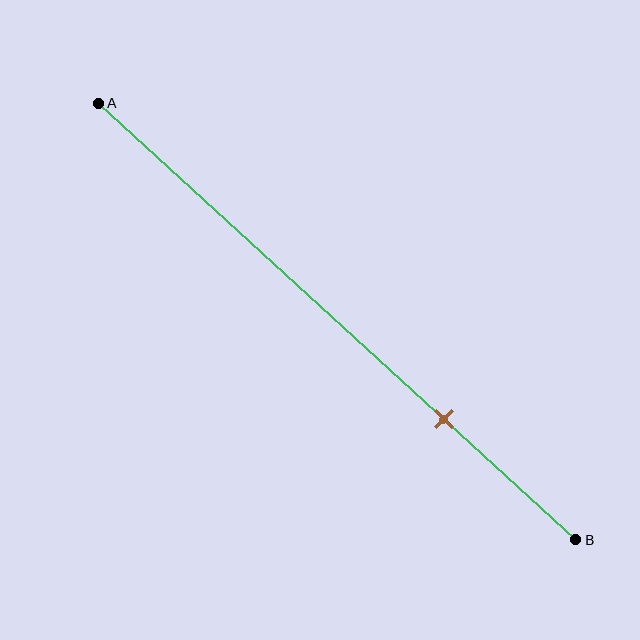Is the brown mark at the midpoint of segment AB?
No, the mark is at about 70% from A, not at the 50% midpoint.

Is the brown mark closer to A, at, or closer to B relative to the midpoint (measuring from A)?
The brown mark is closer to point B than the midpoint of segment AB.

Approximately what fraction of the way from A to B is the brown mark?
The brown mark is approximately 70% of the way from A to B.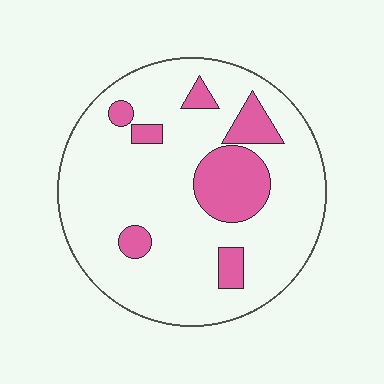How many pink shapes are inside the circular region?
7.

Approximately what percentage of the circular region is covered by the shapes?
Approximately 20%.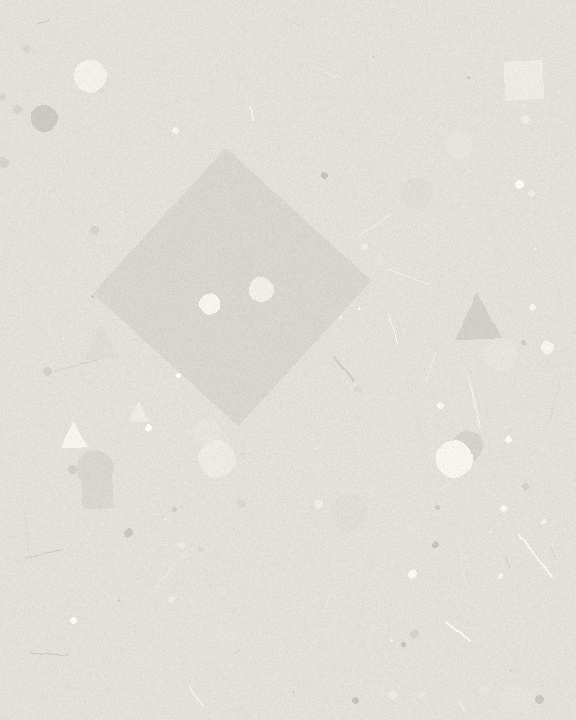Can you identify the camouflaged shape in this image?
The camouflaged shape is a diamond.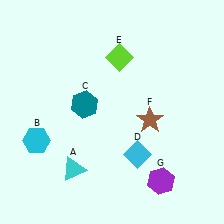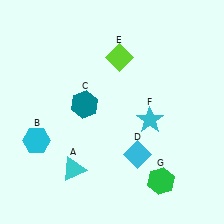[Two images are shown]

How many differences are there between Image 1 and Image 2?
There are 2 differences between the two images.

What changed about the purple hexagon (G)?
In Image 1, G is purple. In Image 2, it changed to green.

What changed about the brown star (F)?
In Image 1, F is brown. In Image 2, it changed to cyan.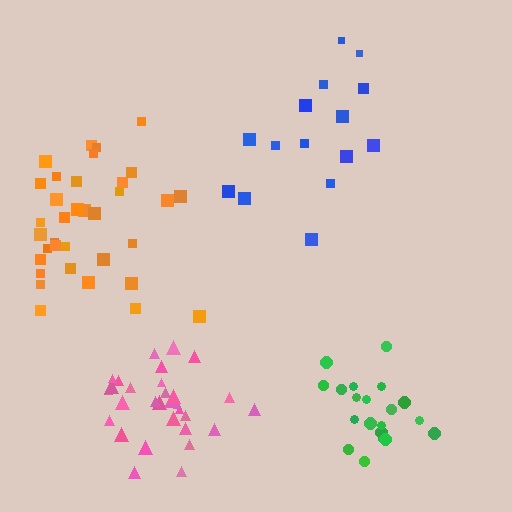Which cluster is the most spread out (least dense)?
Blue.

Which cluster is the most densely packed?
Pink.